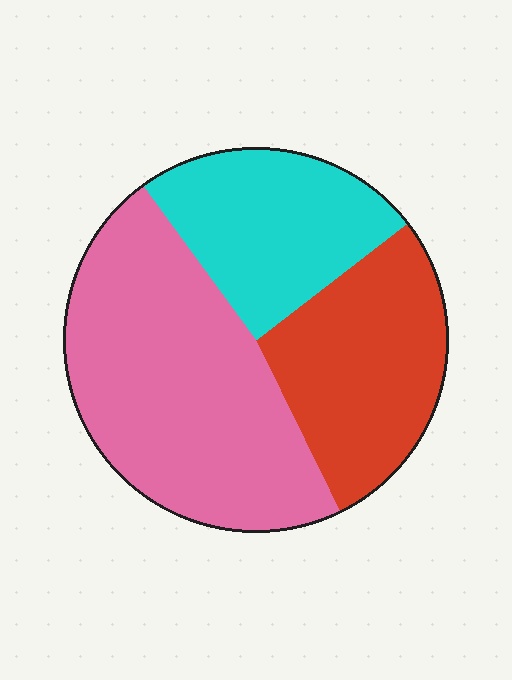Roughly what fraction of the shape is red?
Red covers 28% of the shape.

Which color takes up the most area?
Pink, at roughly 45%.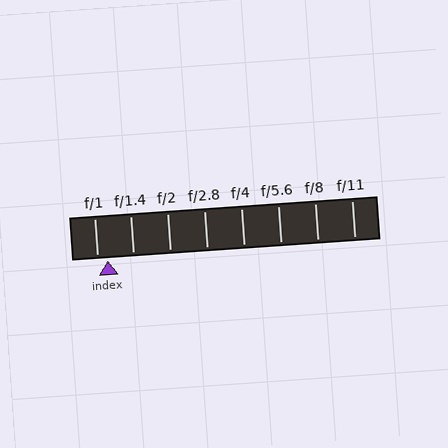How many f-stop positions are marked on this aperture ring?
There are 8 f-stop positions marked.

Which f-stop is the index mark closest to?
The index mark is closest to f/1.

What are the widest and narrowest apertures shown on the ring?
The widest aperture shown is f/1 and the narrowest is f/11.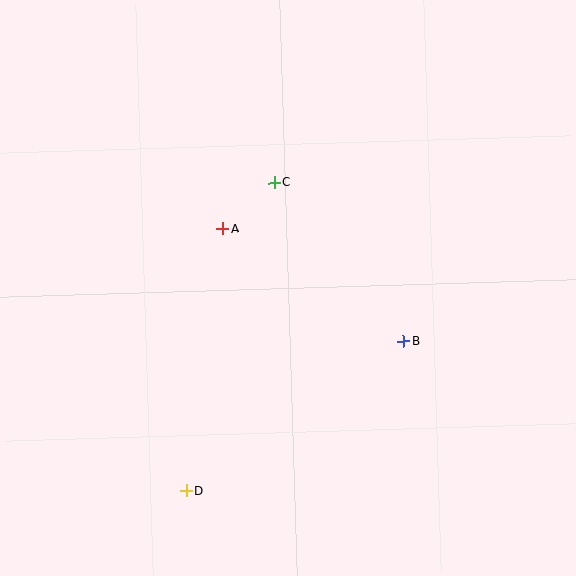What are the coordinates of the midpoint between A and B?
The midpoint between A and B is at (313, 285).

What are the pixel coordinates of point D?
Point D is at (186, 491).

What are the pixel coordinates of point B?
Point B is at (403, 341).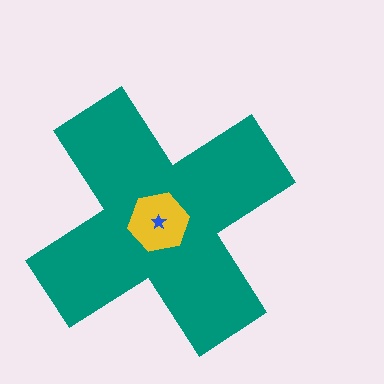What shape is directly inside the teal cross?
The yellow hexagon.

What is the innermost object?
The blue star.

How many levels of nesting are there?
3.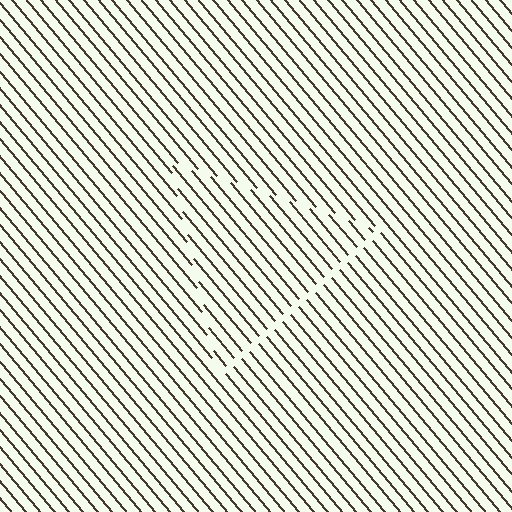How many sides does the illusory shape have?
3 sides — the line-ends trace a triangle.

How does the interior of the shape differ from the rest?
The interior of the shape contains the same grating, shifted by half a period — the contour is defined by the phase discontinuity where line-ends from the inner and outer gratings abut.